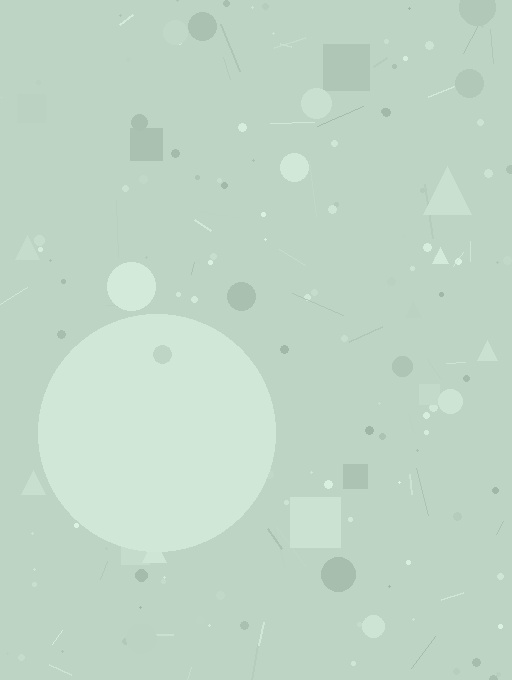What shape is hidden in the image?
A circle is hidden in the image.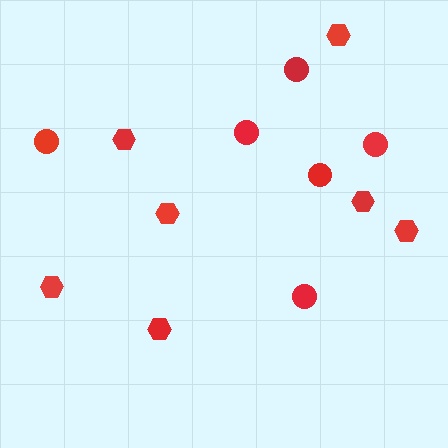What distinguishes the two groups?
There are 2 groups: one group of circles (6) and one group of hexagons (7).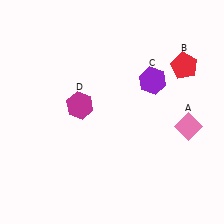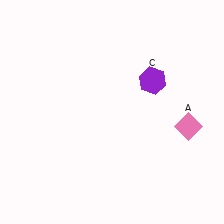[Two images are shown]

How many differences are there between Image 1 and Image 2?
There are 2 differences between the two images.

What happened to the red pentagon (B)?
The red pentagon (B) was removed in Image 2. It was in the top-right area of Image 1.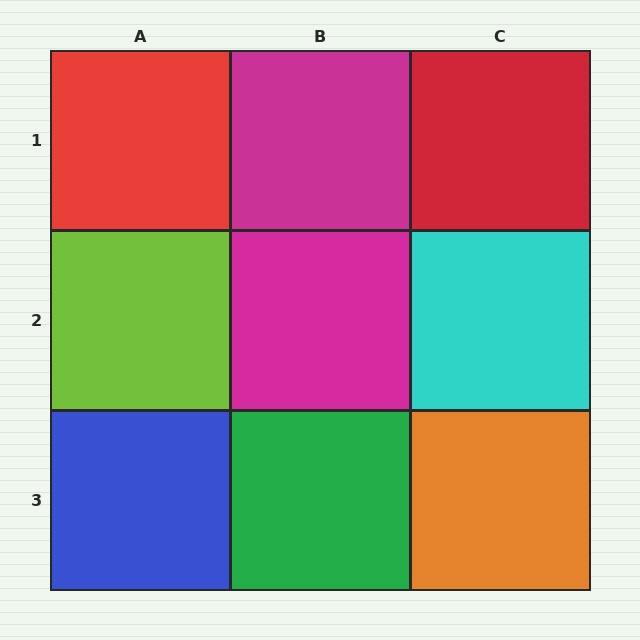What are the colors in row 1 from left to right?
Red, magenta, red.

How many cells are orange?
1 cell is orange.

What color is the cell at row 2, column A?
Lime.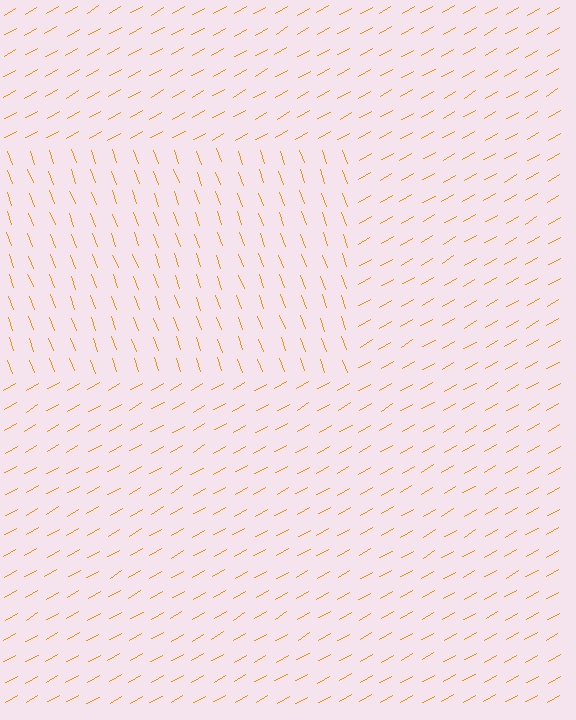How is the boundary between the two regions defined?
The boundary is defined purely by a change in line orientation (approximately 80 degrees difference). All lines are the same color and thickness.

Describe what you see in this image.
The image is filled with small orange line segments. A rectangle region in the image has lines oriented differently from the surrounding lines, creating a visible texture boundary.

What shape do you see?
I see a rectangle.